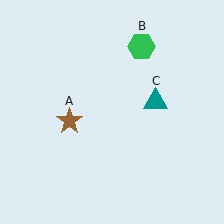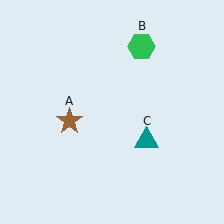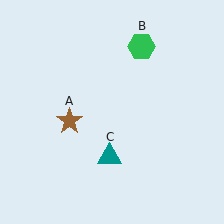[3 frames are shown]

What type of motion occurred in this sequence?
The teal triangle (object C) rotated clockwise around the center of the scene.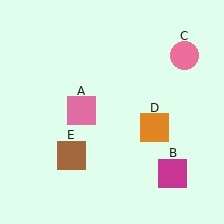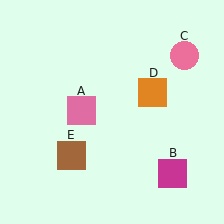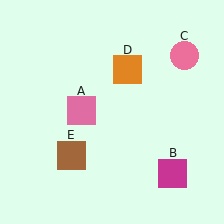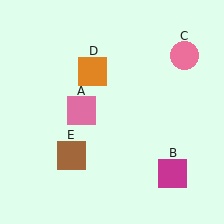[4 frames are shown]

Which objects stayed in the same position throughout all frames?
Pink square (object A) and magenta square (object B) and pink circle (object C) and brown square (object E) remained stationary.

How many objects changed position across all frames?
1 object changed position: orange square (object D).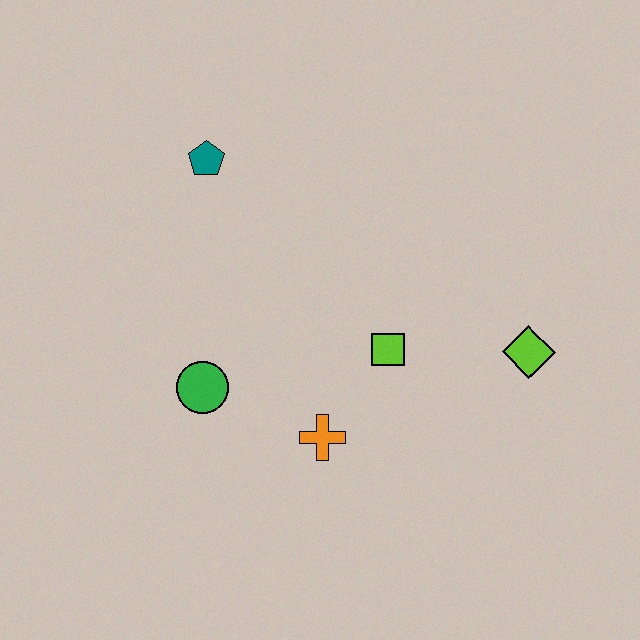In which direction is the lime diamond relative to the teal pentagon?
The lime diamond is to the right of the teal pentagon.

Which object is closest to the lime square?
The orange cross is closest to the lime square.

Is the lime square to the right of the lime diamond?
No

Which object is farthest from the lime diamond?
The teal pentagon is farthest from the lime diamond.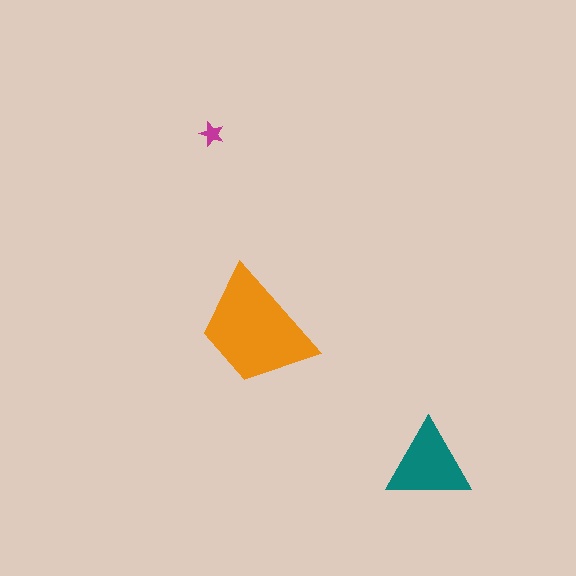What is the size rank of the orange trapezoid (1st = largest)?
1st.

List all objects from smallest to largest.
The magenta star, the teal triangle, the orange trapezoid.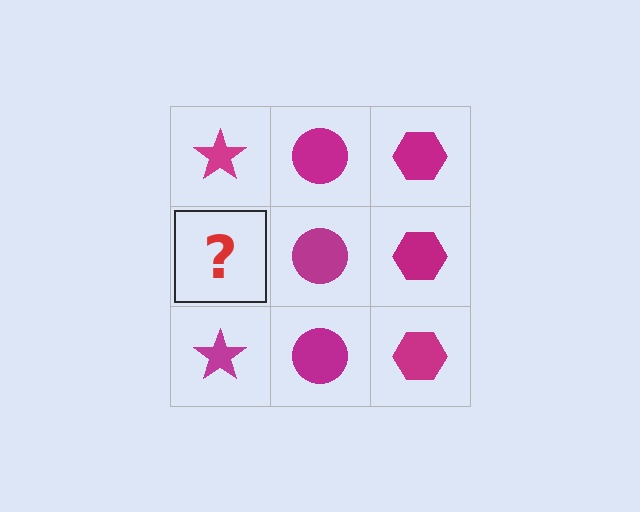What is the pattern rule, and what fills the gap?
The rule is that each column has a consistent shape. The gap should be filled with a magenta star.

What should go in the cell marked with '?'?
The missing cell should contain a magenta star.